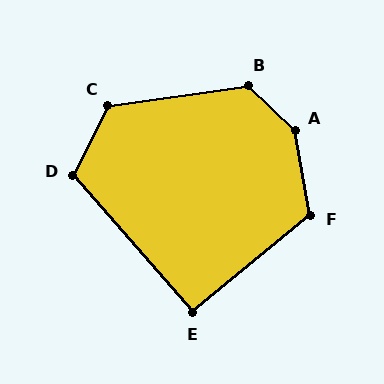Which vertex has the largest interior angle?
A, at approximately 143 degrees.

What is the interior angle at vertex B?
Approximately 128 degrees (obtuse).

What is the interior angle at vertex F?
Approximately 120 degrees (obtuse).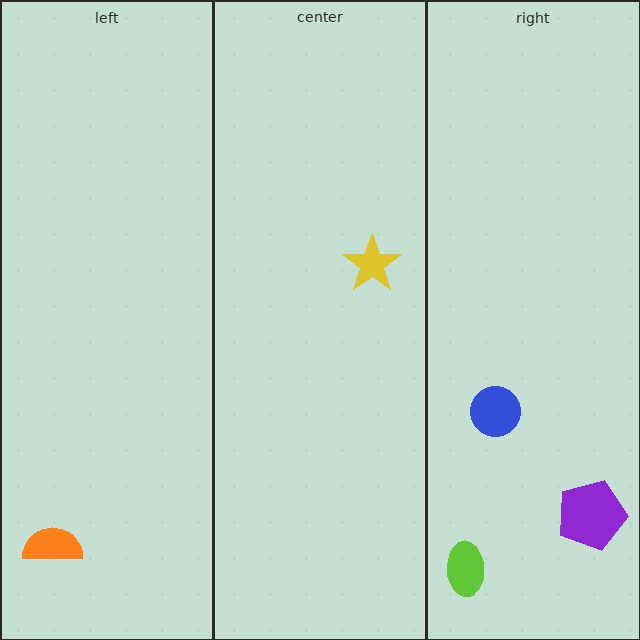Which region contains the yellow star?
The center region.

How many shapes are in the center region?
1.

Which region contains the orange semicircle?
The left region.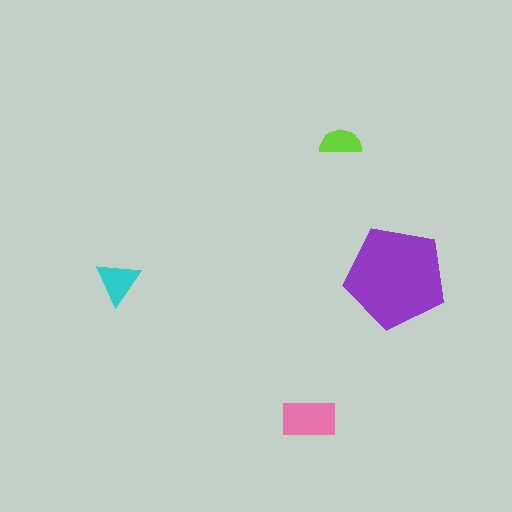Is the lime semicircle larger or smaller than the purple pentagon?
Smaller.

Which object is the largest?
The purple pentagon.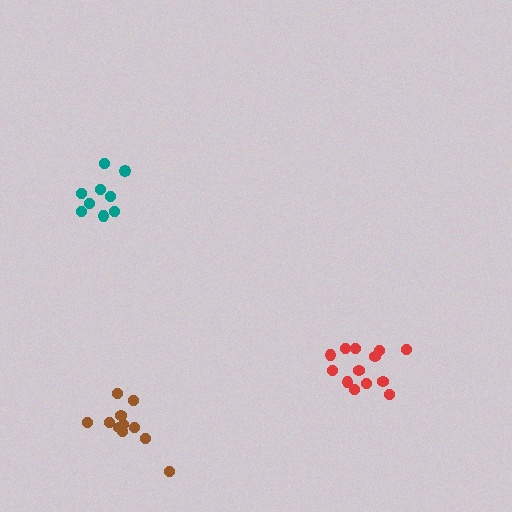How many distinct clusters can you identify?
There are 3 distinct clusters.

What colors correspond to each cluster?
The clusters are colored: teal, red, brown.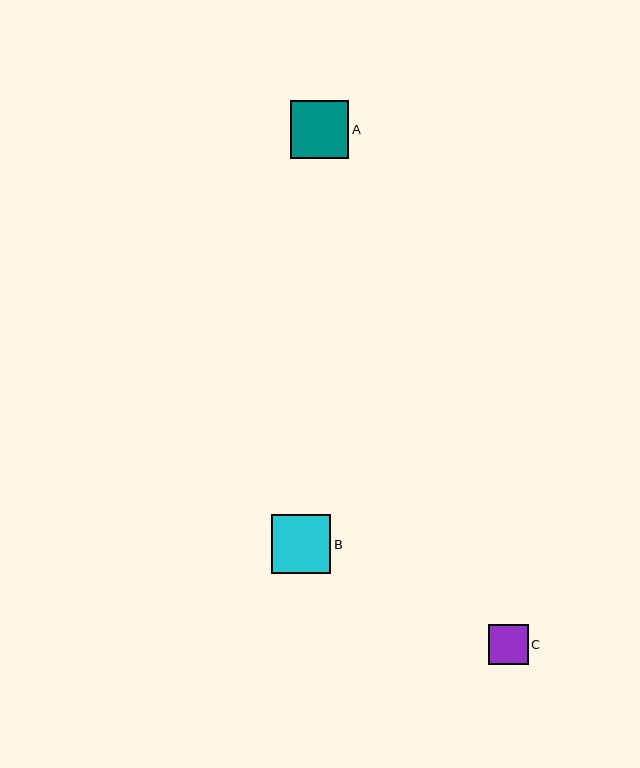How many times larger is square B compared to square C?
Square B is approximately 1.5 times the size of square C.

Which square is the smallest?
Square C is the smallest with a size of approximately 40 pixels.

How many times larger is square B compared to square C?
Square B is approximately 1.5 times the size of square C.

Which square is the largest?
Square B is the largest with a size of approximately 59 pixels.